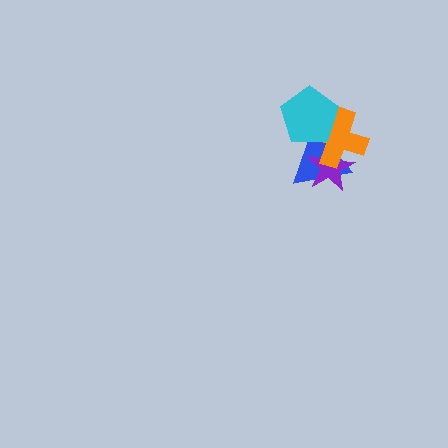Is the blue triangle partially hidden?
Yes, it is partially covered by another shape.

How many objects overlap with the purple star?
2 objects overlap with the purple star.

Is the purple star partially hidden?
Yes, it is partially covered by another shape.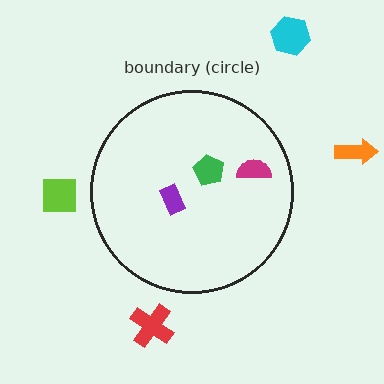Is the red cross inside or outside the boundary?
Outside.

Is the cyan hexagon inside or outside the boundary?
Outside.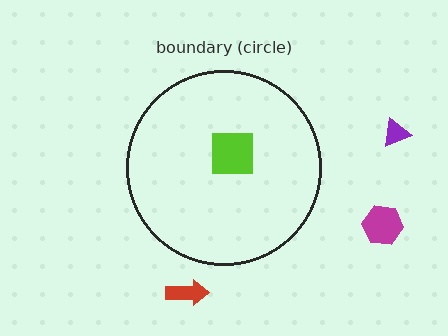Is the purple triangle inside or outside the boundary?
Outside.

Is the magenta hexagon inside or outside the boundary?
Outside.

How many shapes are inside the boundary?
1 inside, 3 outside.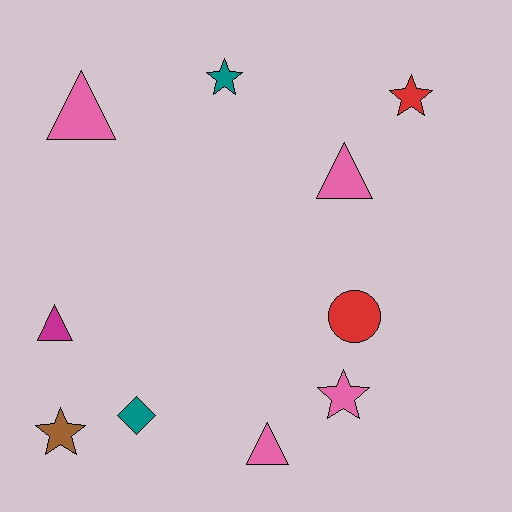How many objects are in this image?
There are 10 objects.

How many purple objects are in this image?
There are no purple objects.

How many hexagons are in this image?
There are no hexagons.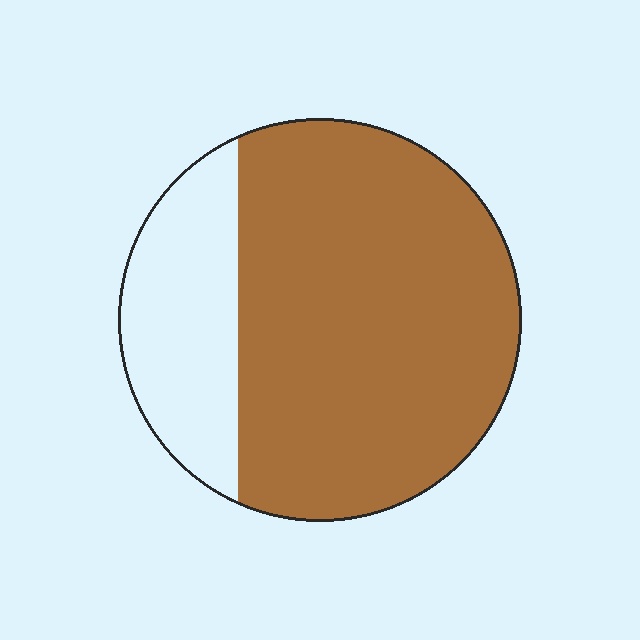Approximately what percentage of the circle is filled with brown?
Approximately 75%.